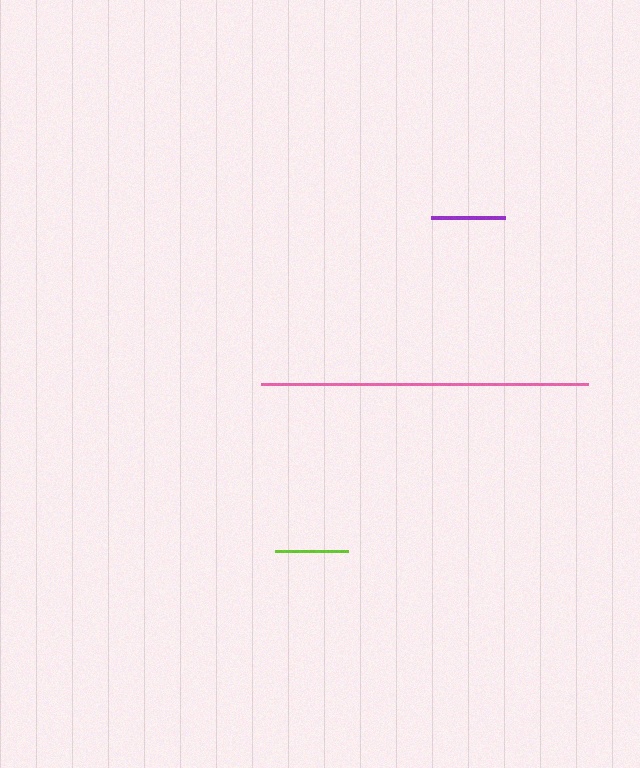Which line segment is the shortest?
The lime line is the shortest at approximately 73 pixels.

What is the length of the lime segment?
The lime segment is approximately 73 pixels long.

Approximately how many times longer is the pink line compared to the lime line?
The pink line is approximately 4.5 times the length of the lime line.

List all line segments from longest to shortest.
From longest to shortest: pink, purple, lime.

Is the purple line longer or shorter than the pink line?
The pink line is longer than the purple line.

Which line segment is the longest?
The pink line is the longest at approximately 327 pixels.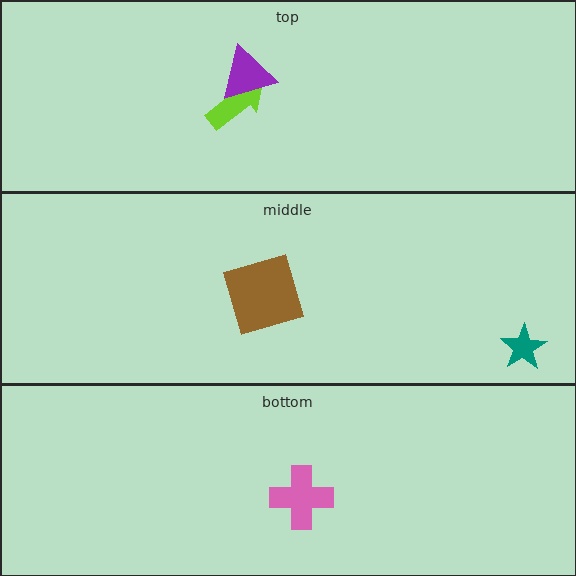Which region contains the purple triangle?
The top region.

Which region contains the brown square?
The middle region.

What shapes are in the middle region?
The teal star, the brown square.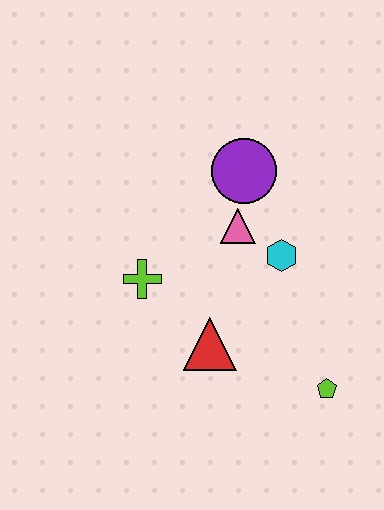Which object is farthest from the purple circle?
The lime pentagon is farthest from the purple circle.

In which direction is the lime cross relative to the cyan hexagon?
The lime cross is to the left of the cyan hexagon.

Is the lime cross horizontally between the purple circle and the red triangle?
No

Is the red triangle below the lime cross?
Yes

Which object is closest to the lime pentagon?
The red triangle is closest to the lime pentagon.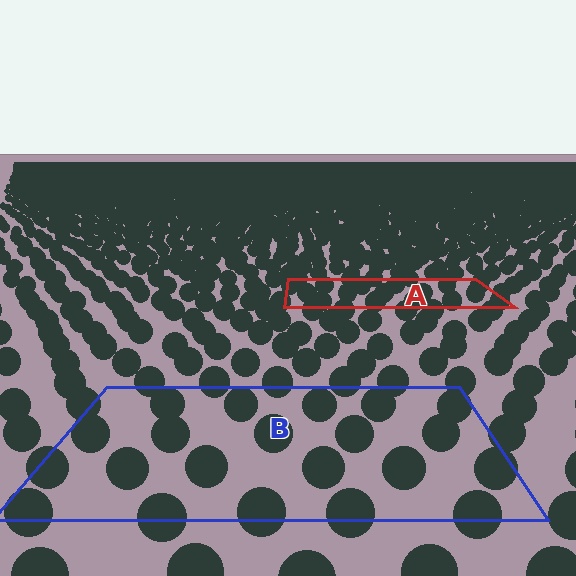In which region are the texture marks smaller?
The texture marks are smaller in region A, because it is farther away.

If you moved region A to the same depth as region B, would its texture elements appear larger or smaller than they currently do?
They would appear larger. At a closer depth, the same texture elements are projected at a bigger on-screen size.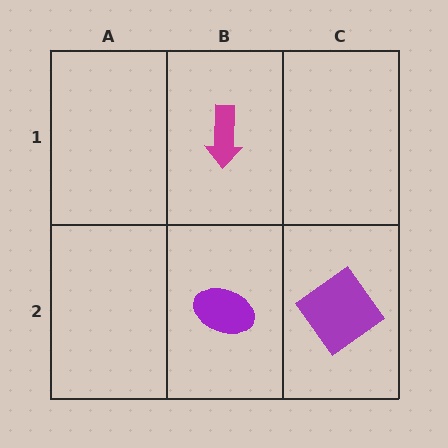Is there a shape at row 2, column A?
No, that cell is empty.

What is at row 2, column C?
A purple diamond.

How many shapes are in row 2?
2 shapes.